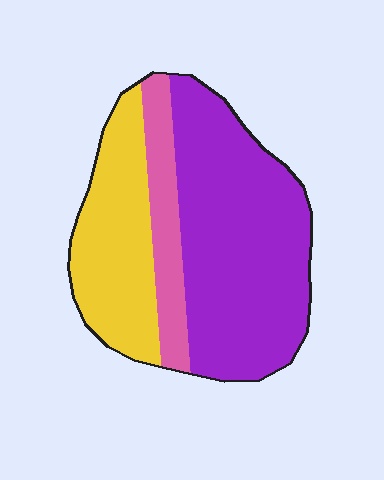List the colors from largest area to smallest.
From largest to smallest: purple, yellow, pink.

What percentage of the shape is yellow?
Yellow takes up about one third (1/3) of the shape.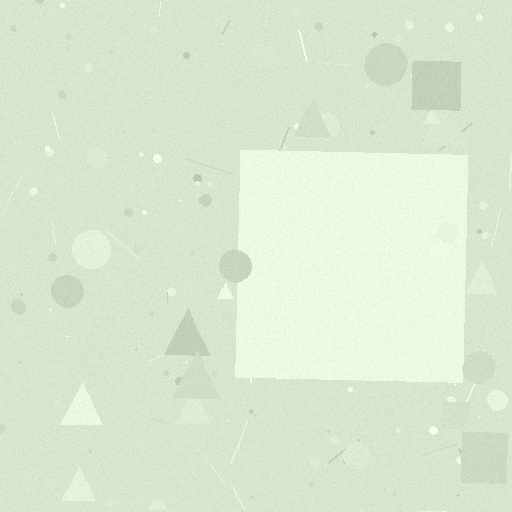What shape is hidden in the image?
A square is hidden in the image.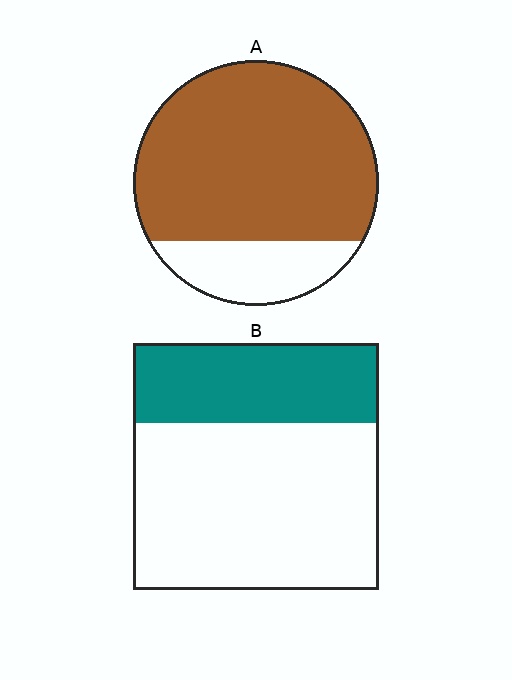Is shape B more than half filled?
No.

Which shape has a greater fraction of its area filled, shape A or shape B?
Shape A.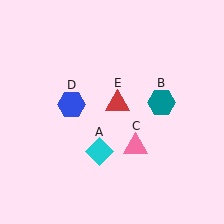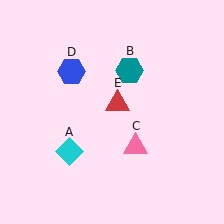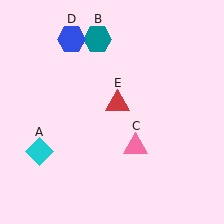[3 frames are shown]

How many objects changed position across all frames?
3 objects changed position: cyan diamond (object A), teal hexagon (object B), blue hexagon (object D).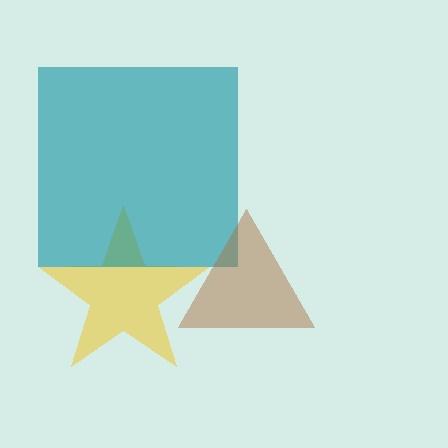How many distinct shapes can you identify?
There are 3 distinct shapes: a yellow star, a teal square, a brown triangle.